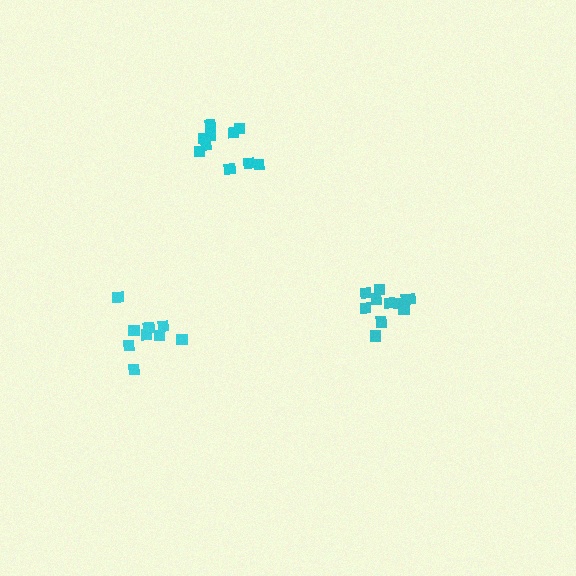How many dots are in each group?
Group 1: 10 dots, Group 2: 11 dots, Group 3: 9 dots (30 total).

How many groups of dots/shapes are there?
There are 3 groups.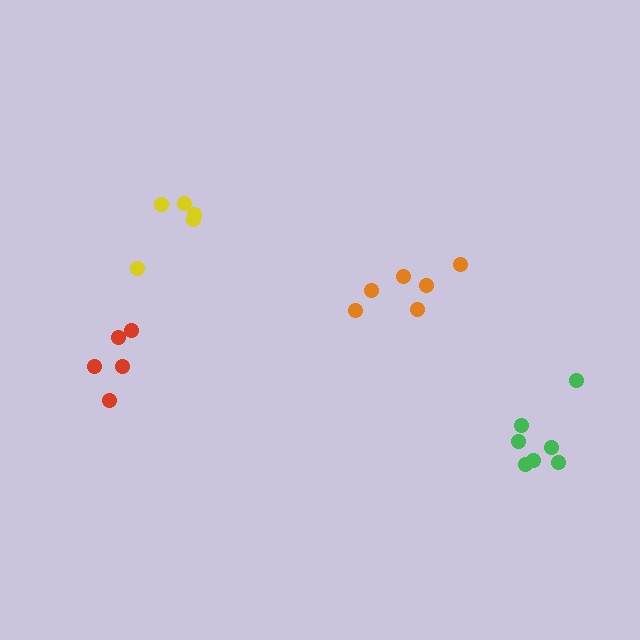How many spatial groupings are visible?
There are 4 spatial groupings.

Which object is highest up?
The yellow cluster is topmost.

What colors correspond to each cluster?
The clusters are colored: orange, red, green, yellow.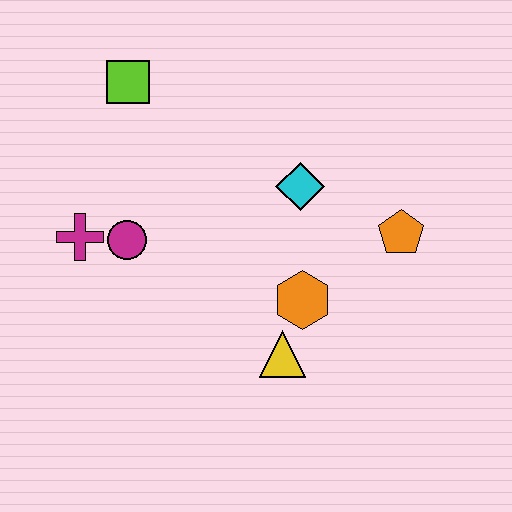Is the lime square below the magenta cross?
No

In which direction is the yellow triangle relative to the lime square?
The yellow triangle is below the lime square.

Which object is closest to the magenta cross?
The magenta circle is closest to the magenta cross.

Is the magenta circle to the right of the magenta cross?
Yes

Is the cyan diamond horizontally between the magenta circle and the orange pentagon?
Yes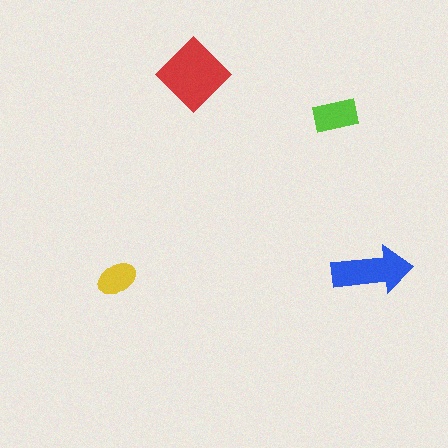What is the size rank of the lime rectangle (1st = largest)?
3rd.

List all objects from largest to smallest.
The red diamond, the blue arrow, the lime rectangle, the yellow ellipse.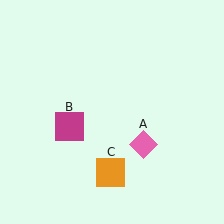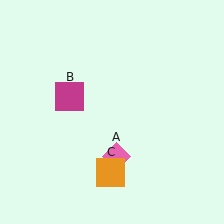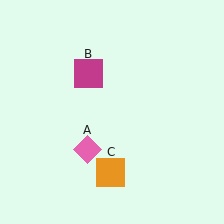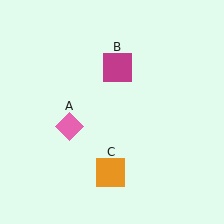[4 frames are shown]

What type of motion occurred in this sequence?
The pink diamond (object A), magenta square (object B) rotated clockwise around the center of the scene.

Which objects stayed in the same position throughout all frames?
Orange square (object C) remained stationary.